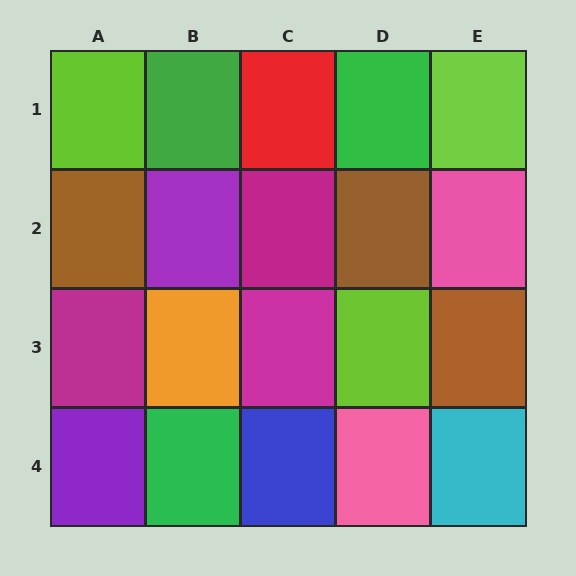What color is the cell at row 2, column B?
Purple.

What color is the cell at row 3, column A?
Magenta.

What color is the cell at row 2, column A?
Brown.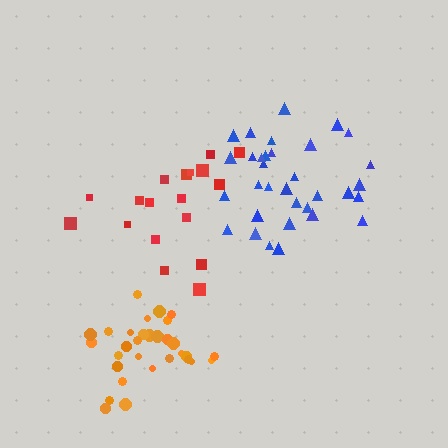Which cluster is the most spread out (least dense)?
Red.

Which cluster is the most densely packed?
Orange.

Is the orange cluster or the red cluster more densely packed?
Orange.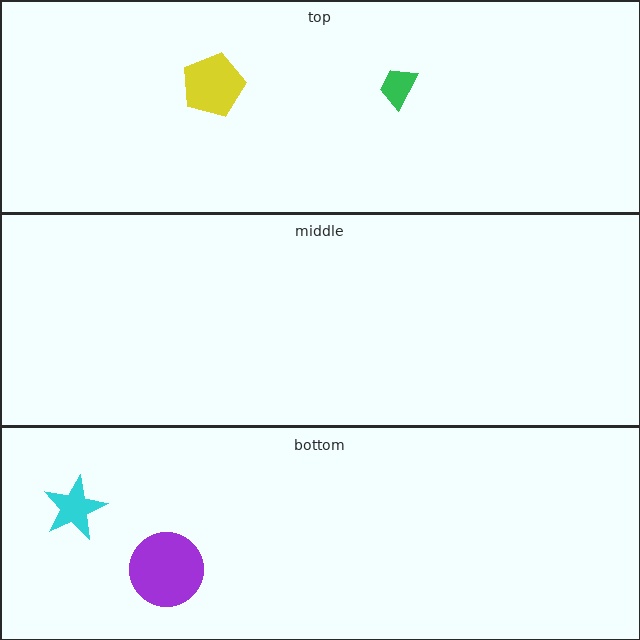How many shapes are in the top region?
2.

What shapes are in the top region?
The yellow pentagon, the green trapezoid.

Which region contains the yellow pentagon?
The top region.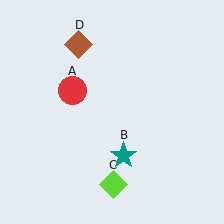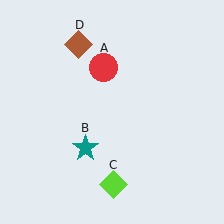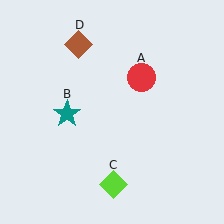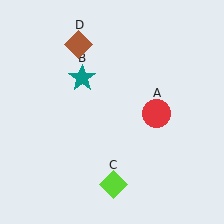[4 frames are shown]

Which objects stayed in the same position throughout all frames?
Lime diamond (object C) and brown diamond (object D) remained stationary.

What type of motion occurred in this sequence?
The red circle (object A), teal star (object B) rotated clockwise around the center of the scene.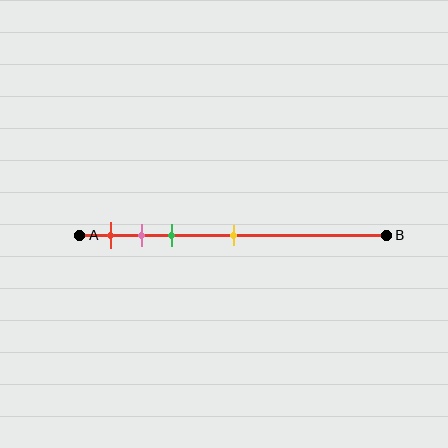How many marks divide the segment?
There are 4 marks dividing the segment.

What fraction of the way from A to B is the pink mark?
The pink mark is approximately 20% (0.2) of the way from A to B.